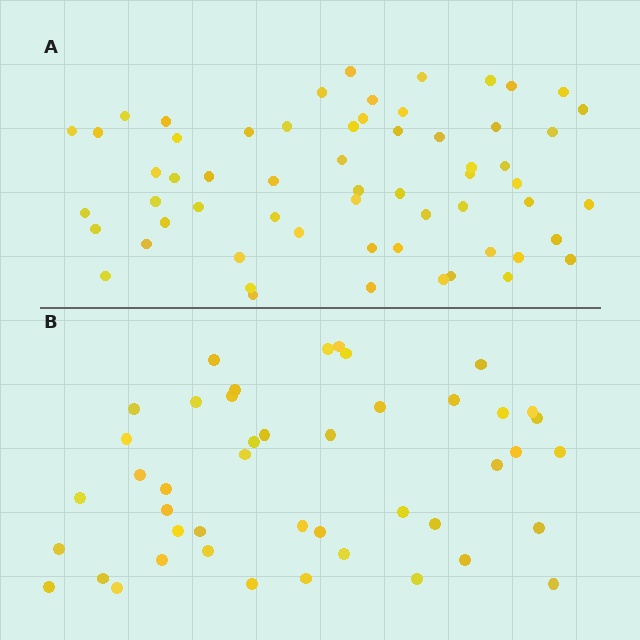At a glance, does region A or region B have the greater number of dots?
Region A (the top region) has more dots.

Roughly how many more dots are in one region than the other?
Region A has approximately 15 more dots than region B.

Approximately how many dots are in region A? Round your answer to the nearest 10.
About 60 dots.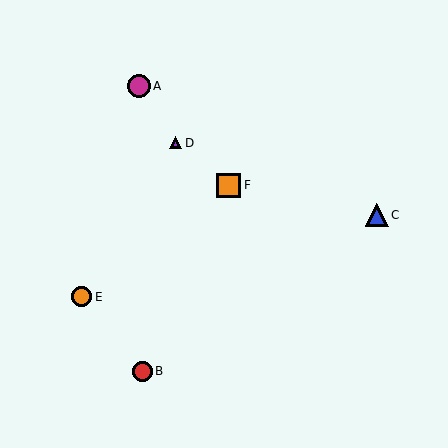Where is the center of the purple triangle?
The center of the purple triangle is at (176, 143).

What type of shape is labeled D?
Shape D is a purple triangle.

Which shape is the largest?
The orange square (labeled F) is the largest.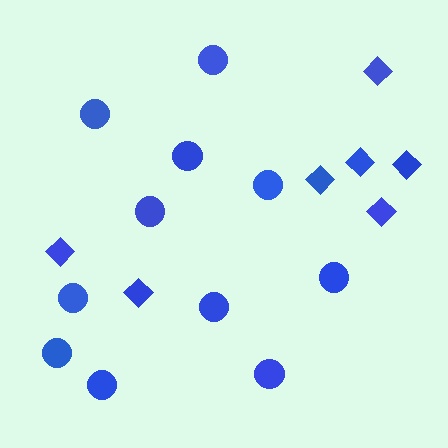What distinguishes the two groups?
There are 2 groups: one group of circles (11) and one group of diamonds (7).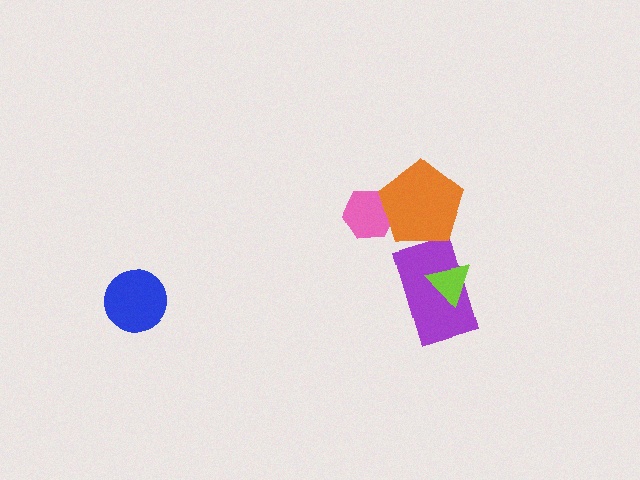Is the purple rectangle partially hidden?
Yes, it is partially covered by another shape.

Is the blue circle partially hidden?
No, no other shape covers it.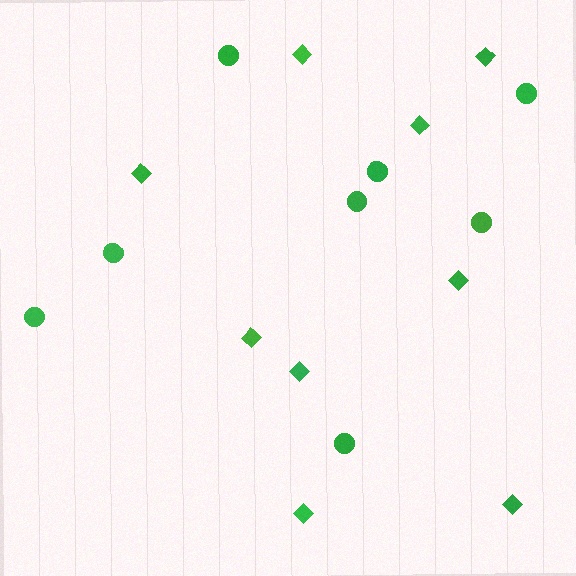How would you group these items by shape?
There are 2 groups: one group of diamonds (9) and one group of circles (8).